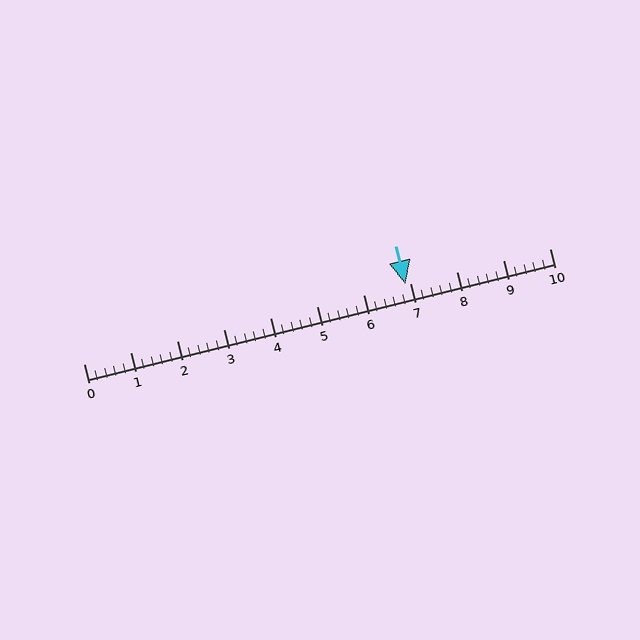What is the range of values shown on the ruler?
The ruler shows values from 0 to 10.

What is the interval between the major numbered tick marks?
The major tick marks are spaced 1 units apart.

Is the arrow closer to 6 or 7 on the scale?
The arrow is closer to 7.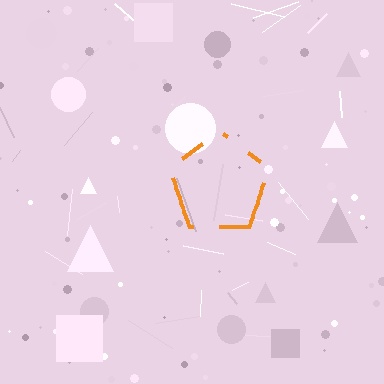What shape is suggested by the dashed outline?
The dashed outline suggests a pentagon.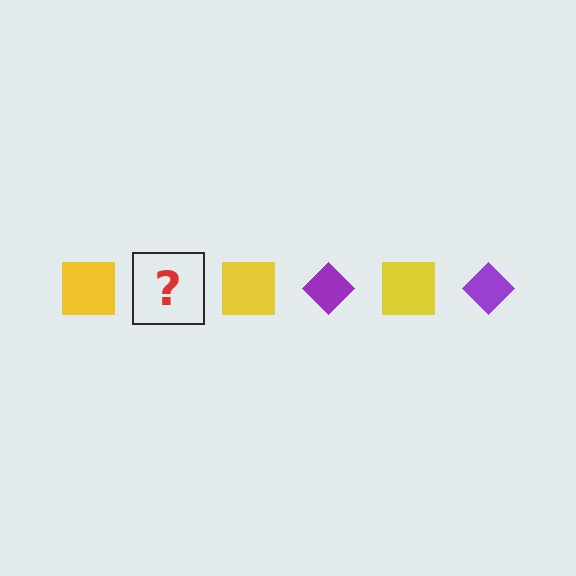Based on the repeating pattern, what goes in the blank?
The blank should be a purple diamond.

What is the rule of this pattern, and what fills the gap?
The rule is that the pattern alternates between yellow square and purple diamond. The gap should be filled with a purple diamond.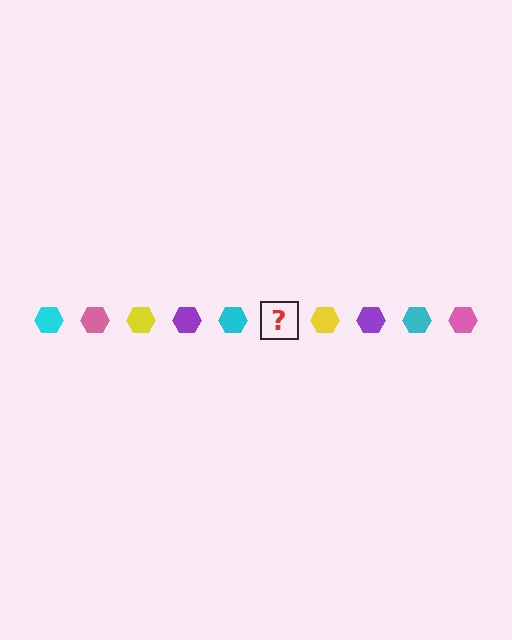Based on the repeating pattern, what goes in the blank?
The blank should be a pink hexagon.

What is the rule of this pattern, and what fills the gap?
The rule is that the pattern cycles through cyan, pink, yellow, purple hexagons. The gap should be filled with a pink hexagon.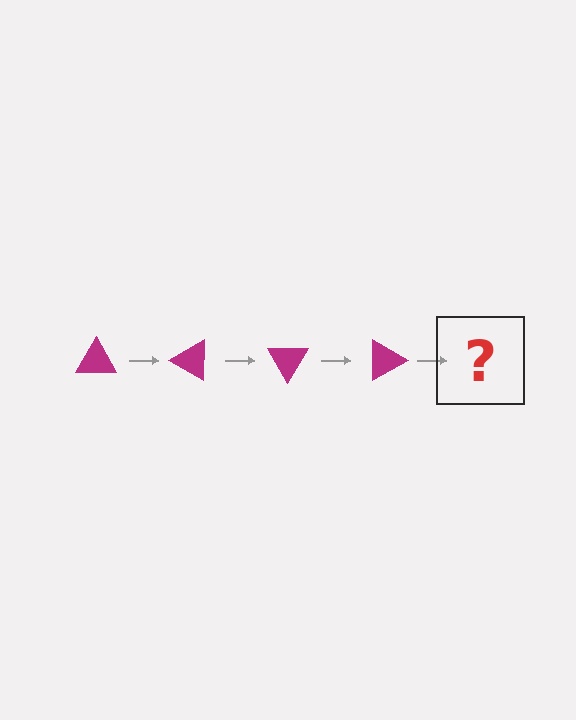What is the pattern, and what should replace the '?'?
The pattern is that the triangle rotates 30 degrees each step. The '?' should be a magenta triangle rotated 120 degrees.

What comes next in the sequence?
The next element should be a magenta triangle rotated 120 degrees.